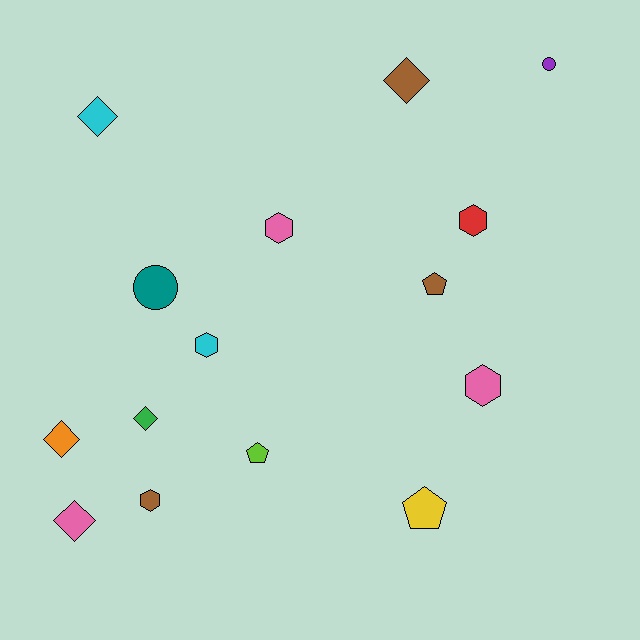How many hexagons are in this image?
There are 5 hexagons.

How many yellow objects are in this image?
There is 1 yellow object.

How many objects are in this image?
There are 15 objects.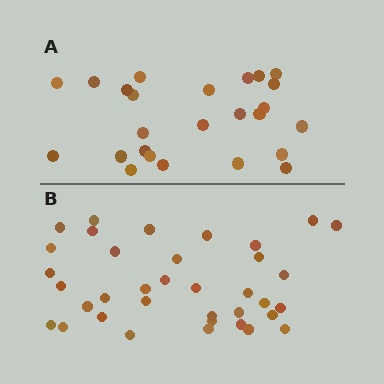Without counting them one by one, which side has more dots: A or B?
Region B (the bottom region) has more dots.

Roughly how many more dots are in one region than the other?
Region B has roughly 12 or so more dots than region A.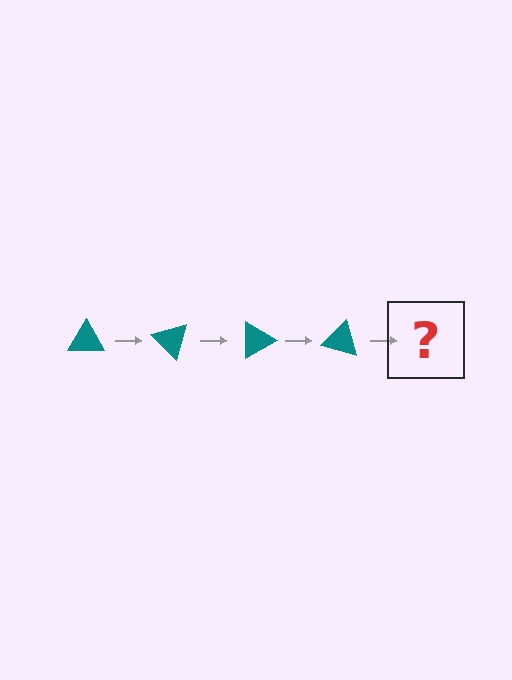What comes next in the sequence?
The next element should be a teal triangle rotated 180 degrees.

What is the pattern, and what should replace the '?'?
The pattern is that the triangle rotates 45 degrees each step. The '?' should be a teal triangle rotated 180 degrees.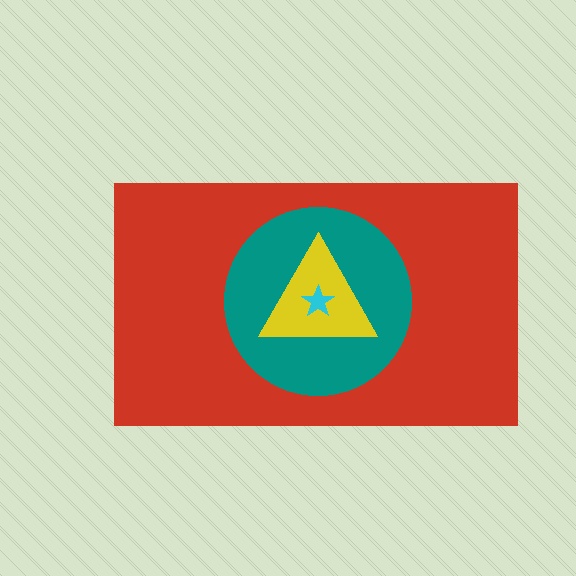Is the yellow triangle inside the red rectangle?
Yes.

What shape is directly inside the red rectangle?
The teal circle.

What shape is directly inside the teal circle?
The yellow triangle.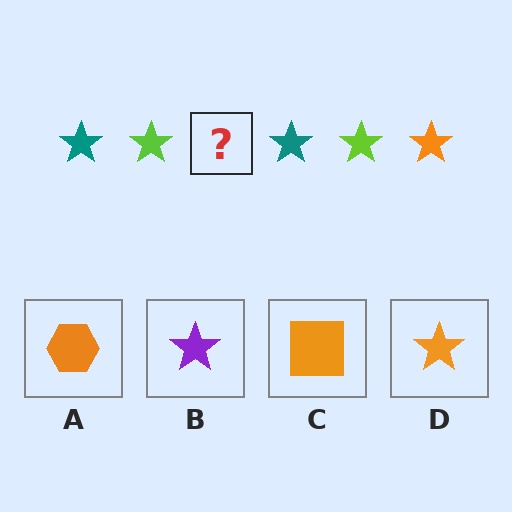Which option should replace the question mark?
Option D.